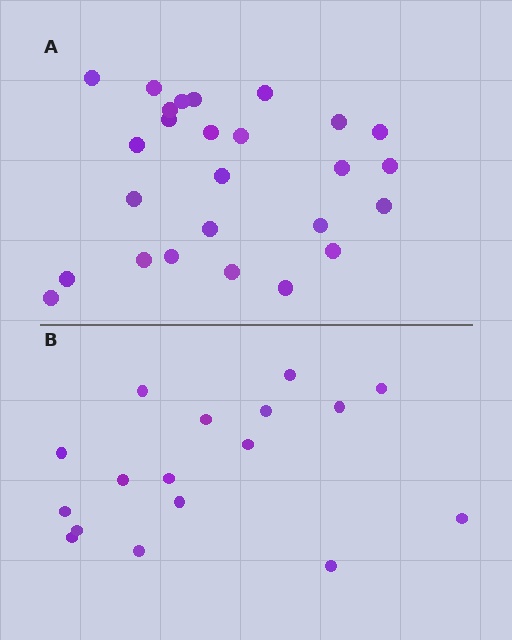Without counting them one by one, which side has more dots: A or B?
Region A (the top region) has more dots.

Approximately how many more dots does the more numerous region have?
Region A has roughly 8 or so more dots than region B.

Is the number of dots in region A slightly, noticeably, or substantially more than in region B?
Region A has substantially more. The ratio is roughly 1.5 to 1.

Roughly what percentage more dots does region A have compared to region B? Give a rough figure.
About 55% more.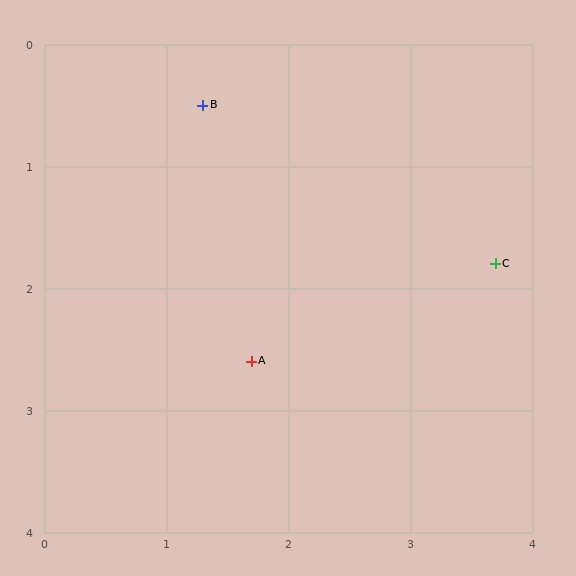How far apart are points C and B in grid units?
Points C and B are about 2.7 grid units apart.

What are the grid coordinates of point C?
Point C is at approximately (3.7, 1.8).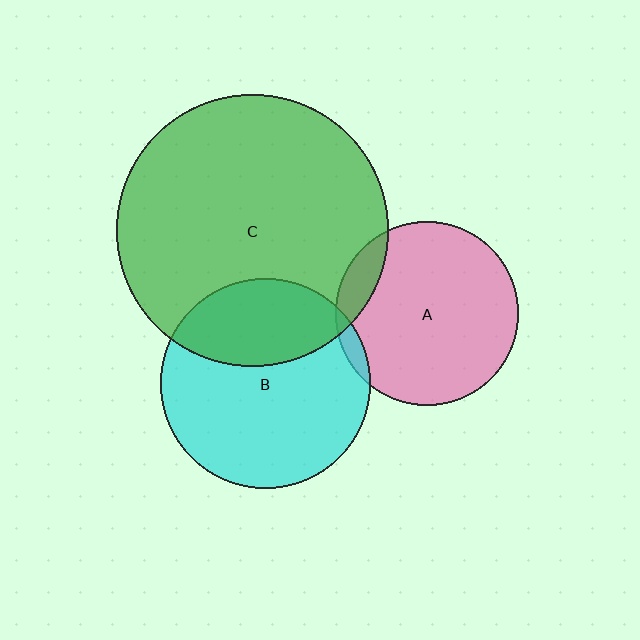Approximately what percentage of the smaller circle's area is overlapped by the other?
Approximately 5%.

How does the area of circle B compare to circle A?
Approximately 1.3 times.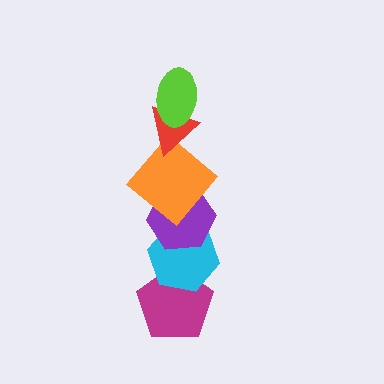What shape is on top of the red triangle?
The lime ellipse is on top of the red triangle.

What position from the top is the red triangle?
The red triangle is 2nd from the top.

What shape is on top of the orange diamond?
The red triangle is on top of the orange diamond.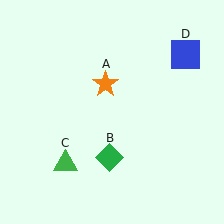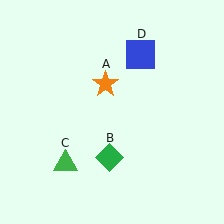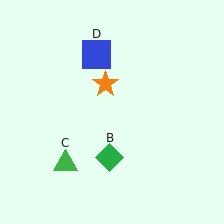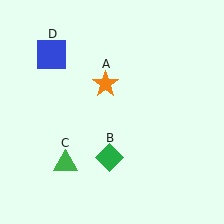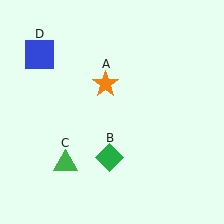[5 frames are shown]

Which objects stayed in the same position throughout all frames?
Orange star (object A) and green diamond (object B) and green triangle (object C) remained stationary.